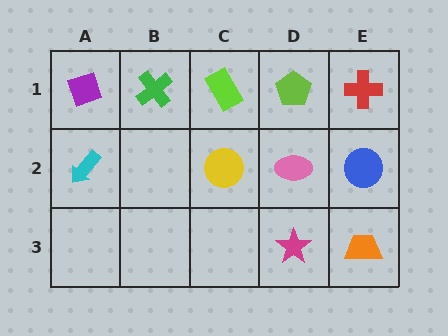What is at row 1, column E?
A red cross.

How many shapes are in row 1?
5 shapes.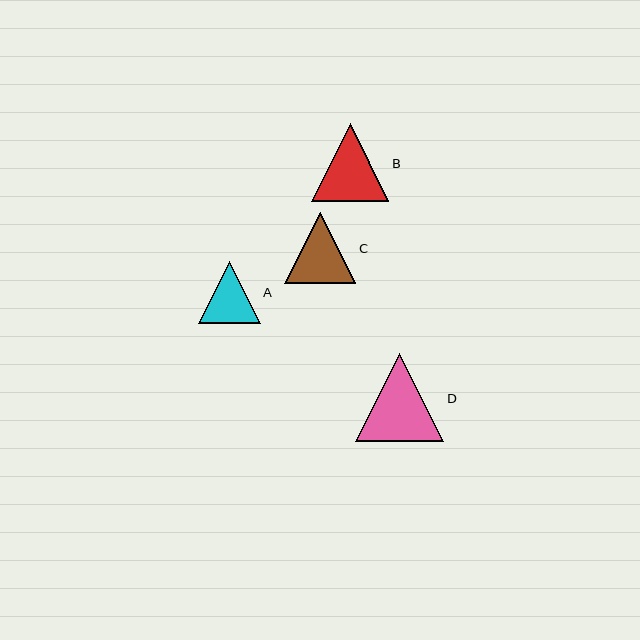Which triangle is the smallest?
Triangle A is the smallest with a size of approximately 62 pixels.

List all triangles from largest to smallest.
From largest to smallest: D, B, C, A.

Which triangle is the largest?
Triangle D is the largest with a size of approximately 88 pixels.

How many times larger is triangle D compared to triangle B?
Triangle D is approximately 1.1 times the size of triangle B.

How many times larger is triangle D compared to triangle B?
Triangle D is approximately 1.1 times the size of triangle B.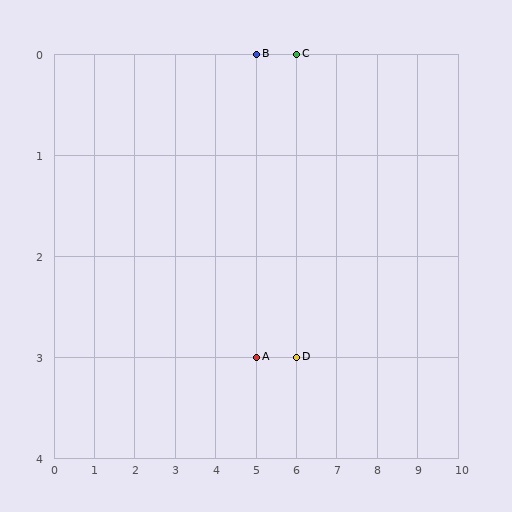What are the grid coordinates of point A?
Point A is at grid coordinates (5, 3).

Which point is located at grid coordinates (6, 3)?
Point D is at (6, 3).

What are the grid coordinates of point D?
Point D is at grid coordinates (6, 3).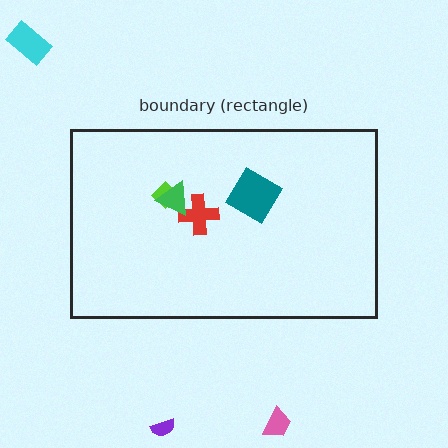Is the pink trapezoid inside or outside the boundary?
Outside.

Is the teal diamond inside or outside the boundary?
Inside.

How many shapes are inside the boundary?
4 inside, 3 outside.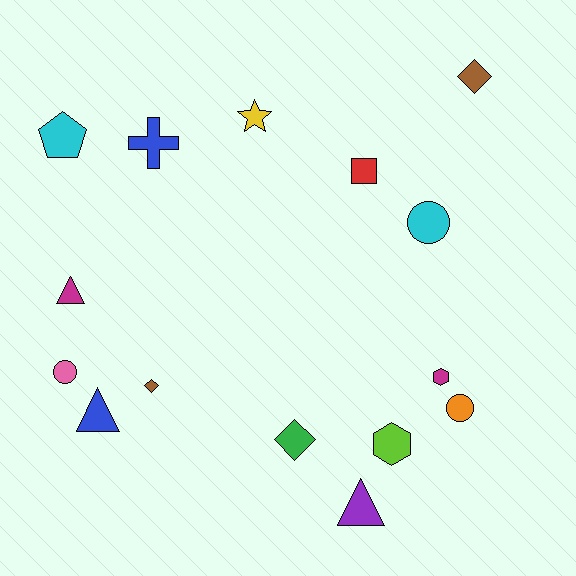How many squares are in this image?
There is 1 square.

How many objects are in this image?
There are 15 objects.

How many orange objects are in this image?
There is 1 orange object.